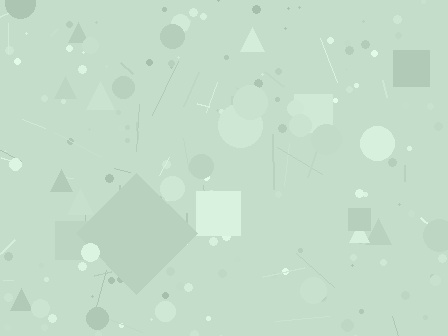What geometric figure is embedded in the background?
A diamond is embedded in the background.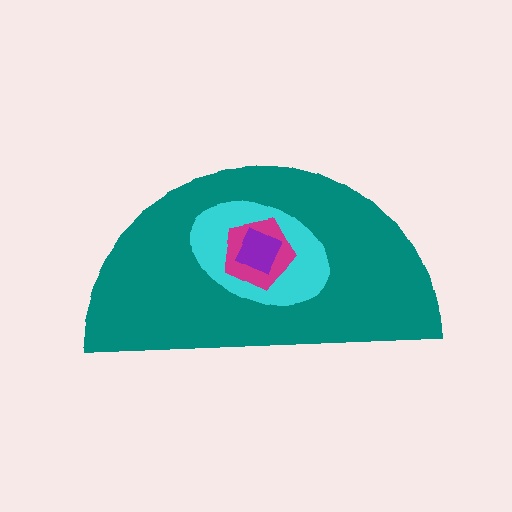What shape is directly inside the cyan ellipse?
The magenta pentagon.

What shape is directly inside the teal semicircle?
The cyan ellipse.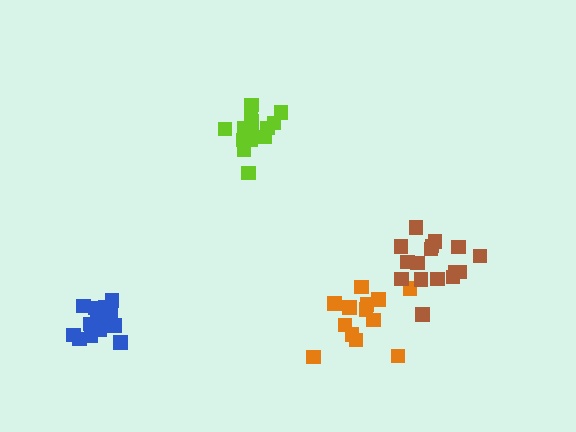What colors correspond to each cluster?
The clusters are colored: blue, orange, brown, lime.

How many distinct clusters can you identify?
There are 4 distinct clusters.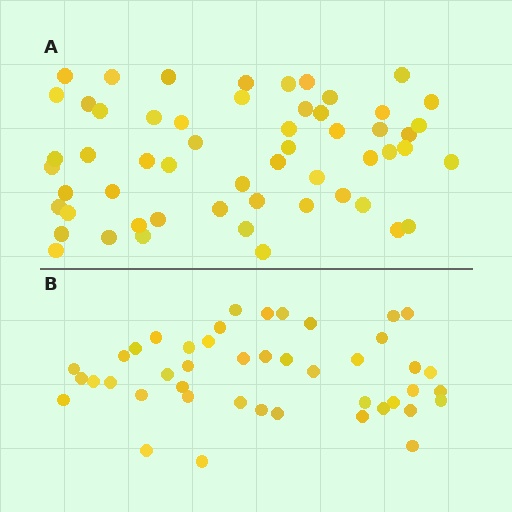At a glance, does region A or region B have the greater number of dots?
Region A (the top region) has more dots.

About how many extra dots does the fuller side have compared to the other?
Region A has roughly 12 or so more dots than region B.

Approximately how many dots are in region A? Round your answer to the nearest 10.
About 60 dots. (The exact count is 56, which rounds to 60.)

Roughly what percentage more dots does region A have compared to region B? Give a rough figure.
About 25% more.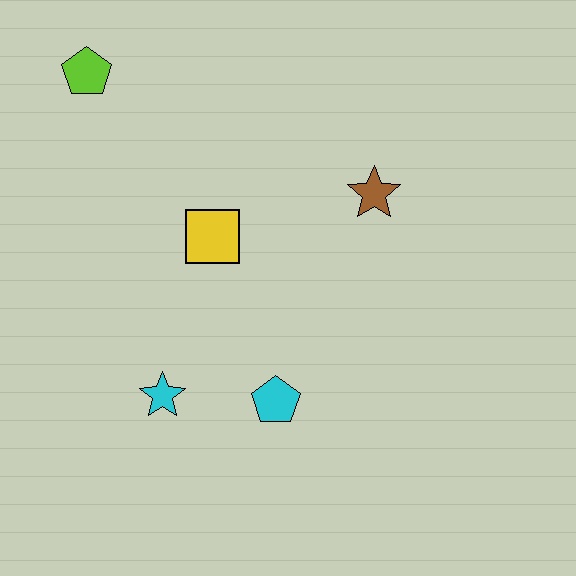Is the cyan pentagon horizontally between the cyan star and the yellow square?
No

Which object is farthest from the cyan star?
The lime pentagon is farthest from the cyan star.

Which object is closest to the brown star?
The yellow square is closest to the brown star.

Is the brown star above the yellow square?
Yes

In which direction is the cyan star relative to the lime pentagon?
The cyan star is below the lime pentagon.